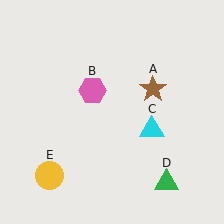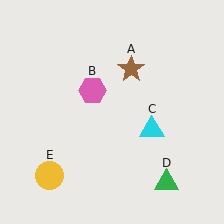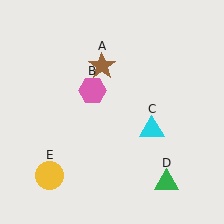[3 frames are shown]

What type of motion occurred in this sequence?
The brown star (object A) rotated counterclockwise around the center of the scene.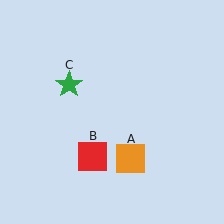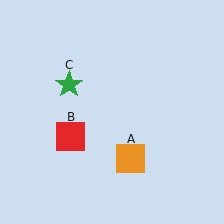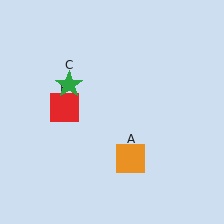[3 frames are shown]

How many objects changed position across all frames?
1 object changed position: red square (object B).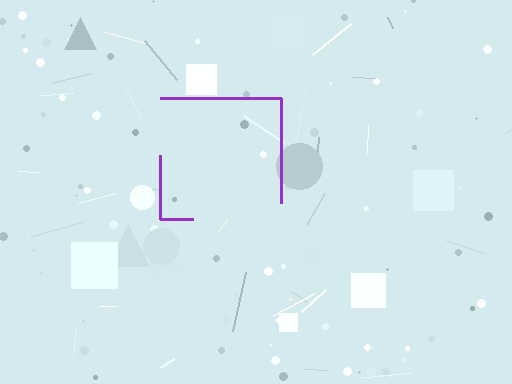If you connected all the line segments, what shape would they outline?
They would outline a square.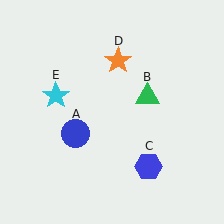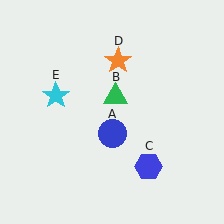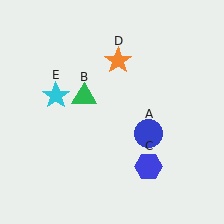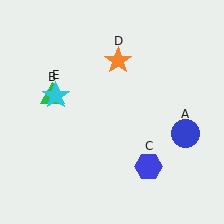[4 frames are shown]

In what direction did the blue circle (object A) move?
The blue circle (object A) moved right.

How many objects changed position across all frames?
2 objects changed position: blue circle (object A), green triangle (object B).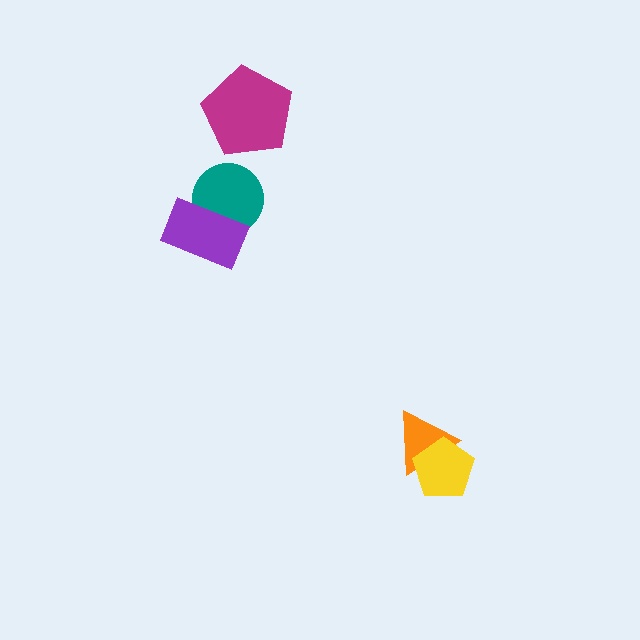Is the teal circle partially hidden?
Yes, it is partially covered by another shape.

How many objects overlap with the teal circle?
1 object overlaps with the teal circle.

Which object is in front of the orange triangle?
The yellow pentagon is in front of the orange triangle.